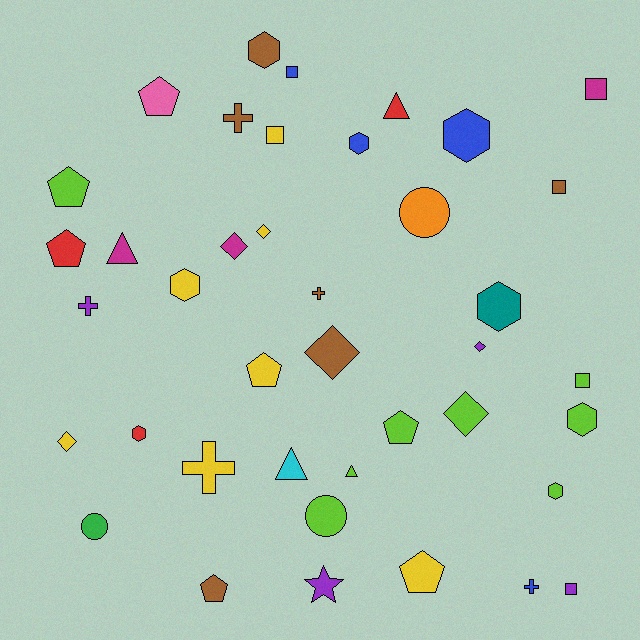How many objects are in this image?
There are 40 objects.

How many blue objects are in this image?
There are 4 blue objects.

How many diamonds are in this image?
There are 6 diamonds.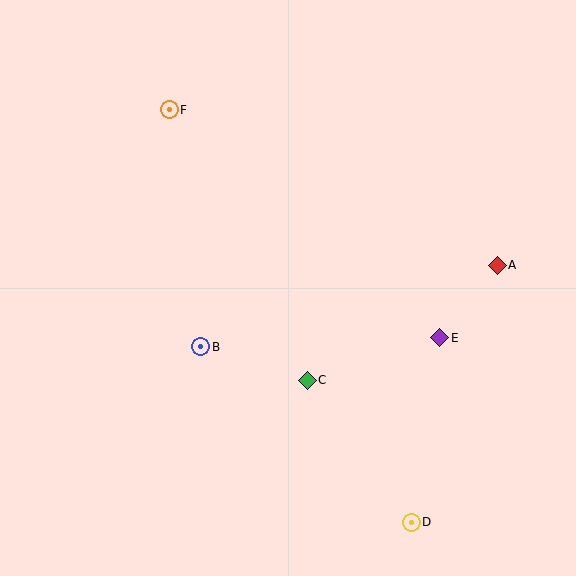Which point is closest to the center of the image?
Point C at (307, 380) is closest to the center.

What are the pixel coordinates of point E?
Point E is at (440, 338).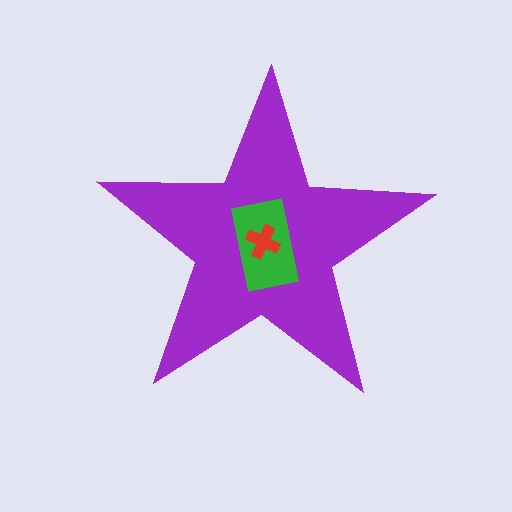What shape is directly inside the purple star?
The green rectangle.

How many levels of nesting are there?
3.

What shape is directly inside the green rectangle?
The red cross.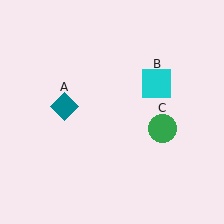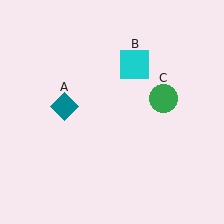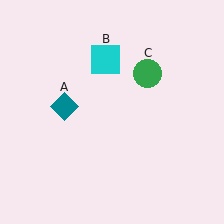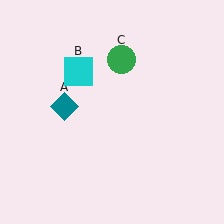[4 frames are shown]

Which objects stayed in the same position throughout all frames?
Teal diamond (object A) remained stationary.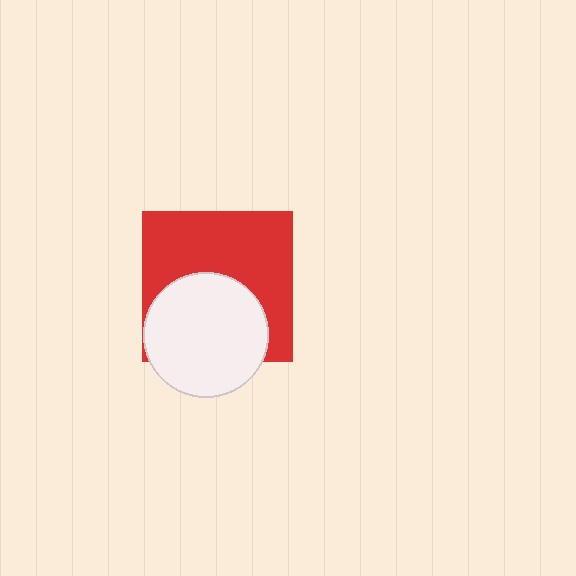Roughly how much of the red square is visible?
About half of it is visible (roughly 58%).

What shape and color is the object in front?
The object in front is a white circle.